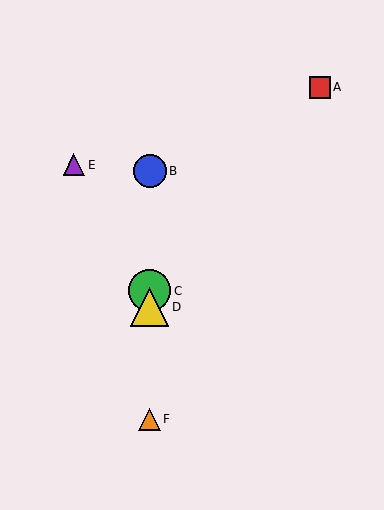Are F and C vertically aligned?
Yes, both are at x≈150.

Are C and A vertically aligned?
No, C is at x≈150 and A is at x≈320.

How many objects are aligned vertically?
4 objects (B, C, D, F) are aligned vertically.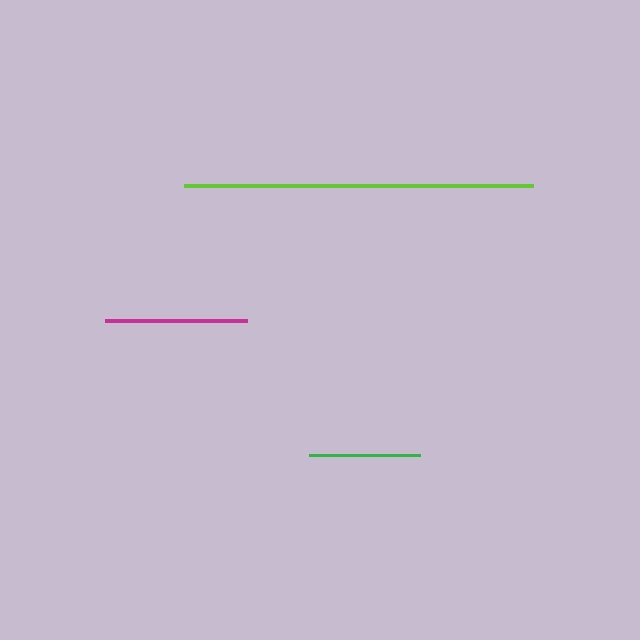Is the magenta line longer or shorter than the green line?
The magenta line is longer than the green line.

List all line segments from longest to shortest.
From longest to shortest: lime, magenta, green.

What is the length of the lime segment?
The lime segment is approximately 348 pixels long.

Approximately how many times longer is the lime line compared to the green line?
The lime line is approximately 3.1 times the length of the green line.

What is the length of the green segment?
The green segment is approximately 111 pixels long.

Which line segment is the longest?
The lime line is the longest at approximately 348 pixels.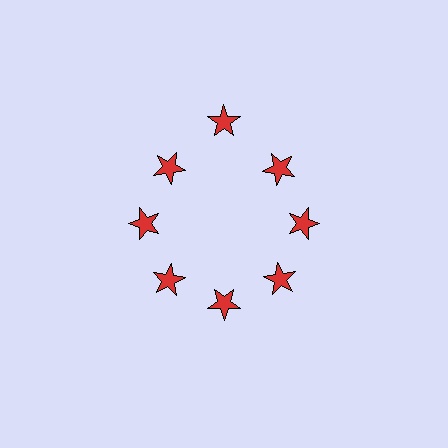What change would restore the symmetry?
The symmetry would be restored by moving it inward, back onto the ring so that all 8 stars sit at equal angles and equal distance from the center.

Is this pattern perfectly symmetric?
No. The 8 red stars are arranged in a ring, but one element near the 12 o'clock position is pushed outward from the center, breaking the 8-fold rotational symmetry.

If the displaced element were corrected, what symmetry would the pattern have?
It would have 8-fold rotational symmetry — the pattern would map onto itself every 45 degrees.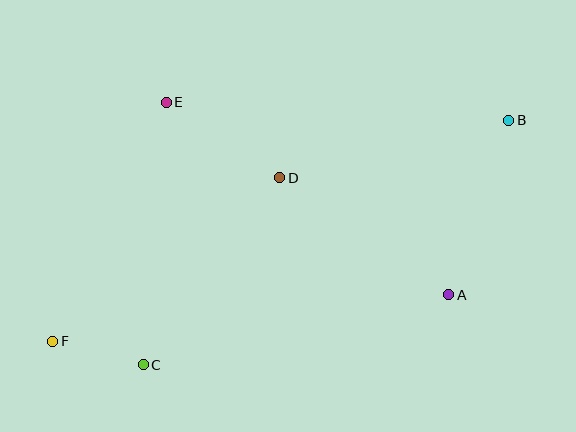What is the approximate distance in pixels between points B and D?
The distance between B and D is approximately 236 pixels.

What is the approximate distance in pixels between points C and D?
The distance between C and D is approximately 232 pixels.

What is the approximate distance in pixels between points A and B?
The distance between A and B is approximately 185 pixels.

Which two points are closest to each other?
Points C and F are closest to each other.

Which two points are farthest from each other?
Points B and F are farthest from each other.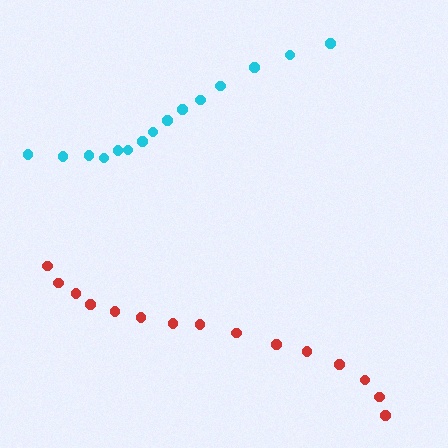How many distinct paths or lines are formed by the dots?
There are 2 distinct paths.